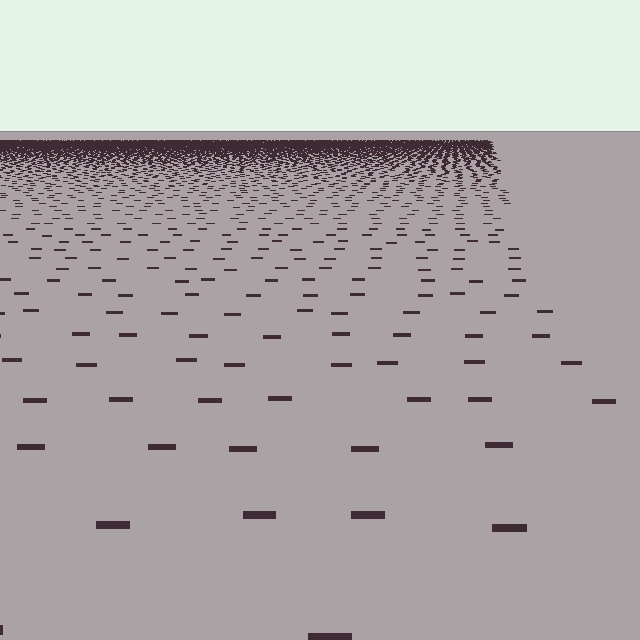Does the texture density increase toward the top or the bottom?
Density increases toward the top.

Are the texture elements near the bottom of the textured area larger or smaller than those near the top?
Larger. Near the bottom, elements are closer to the viewer and appear at a bigger on-screen size.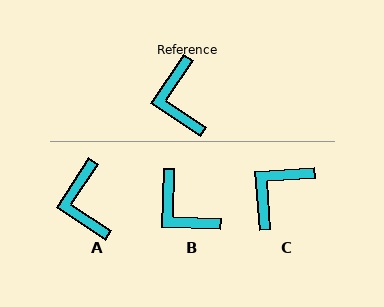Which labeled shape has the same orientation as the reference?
A.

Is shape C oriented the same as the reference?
No, it is off by about 53 degrees.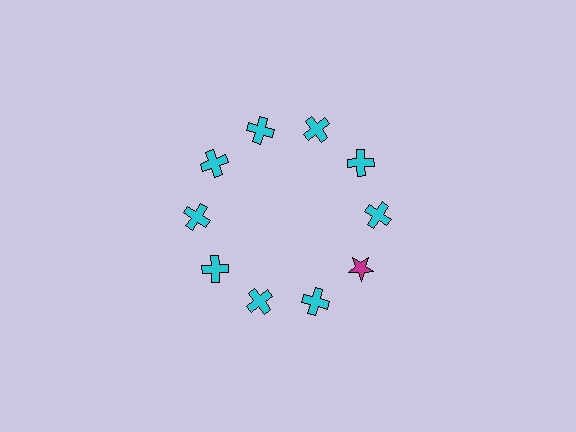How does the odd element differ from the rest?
It differs in both color (magenta instead of cyan) and shape (star instead of cross).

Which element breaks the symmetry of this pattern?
The magenta star at roughly the 4 o'clock position breaks the symmetry. All other shapes are cyan crosses.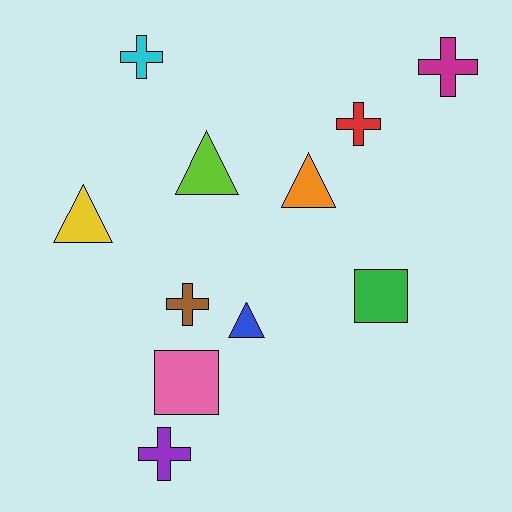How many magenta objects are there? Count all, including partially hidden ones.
There is 1 magenta object.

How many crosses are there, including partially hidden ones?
There are 5 crosses.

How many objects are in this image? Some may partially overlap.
There are 11 objects.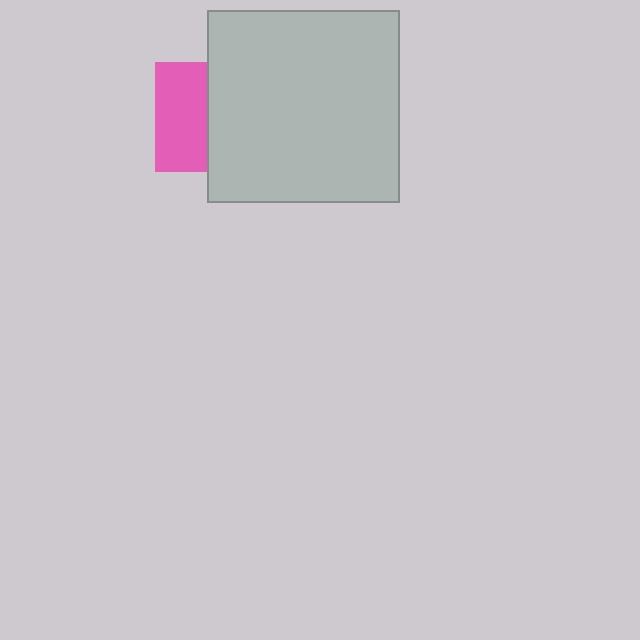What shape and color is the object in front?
The object in front is a light gray square.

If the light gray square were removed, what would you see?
You would see the complete pink square.